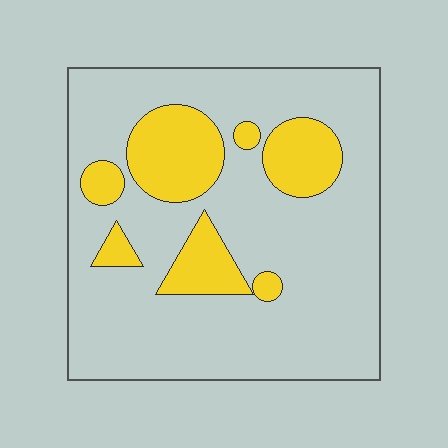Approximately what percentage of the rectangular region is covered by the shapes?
Approximately 20%.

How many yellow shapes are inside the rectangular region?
7.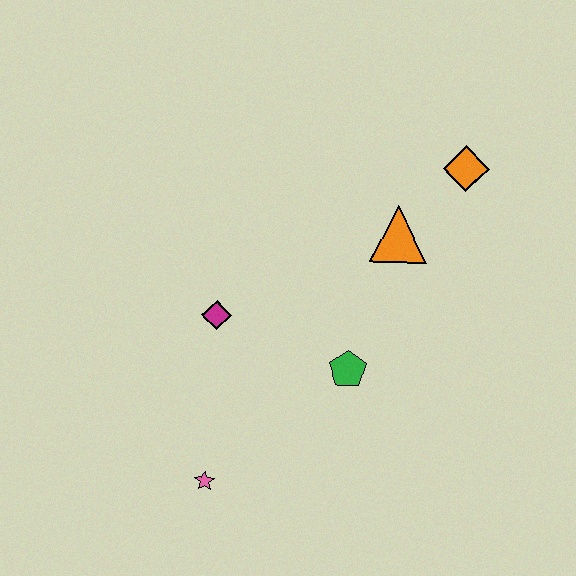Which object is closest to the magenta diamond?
The green pentagon is closest to the magenta diamond.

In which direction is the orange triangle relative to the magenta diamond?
The orange triangle is to the right of the magenta diamond.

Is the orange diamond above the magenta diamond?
Yes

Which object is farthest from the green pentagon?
The orange diamond is farthest from the green pentagon.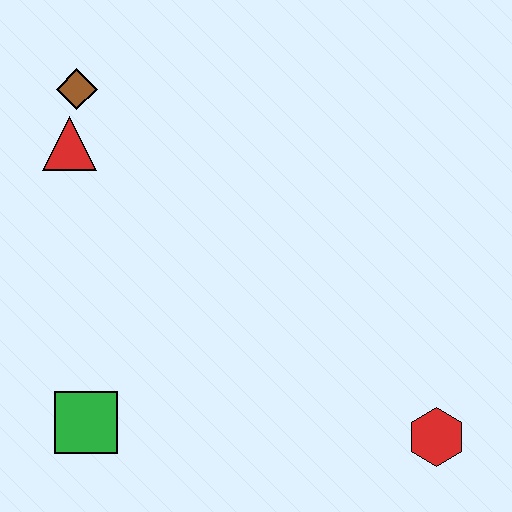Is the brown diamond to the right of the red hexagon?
No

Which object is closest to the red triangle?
The brown diamond is closest to the red triangle.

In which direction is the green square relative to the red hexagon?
The green square is to the left of the red hexagon.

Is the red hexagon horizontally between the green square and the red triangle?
No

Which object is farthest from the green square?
The red hexagon is farthest from the green square.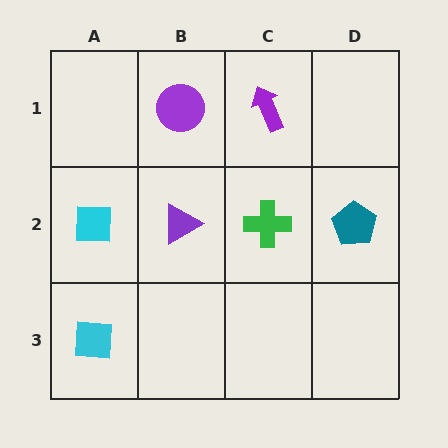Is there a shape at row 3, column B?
No, that cell is empty.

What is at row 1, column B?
A purple circle.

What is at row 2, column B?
A purple triangle.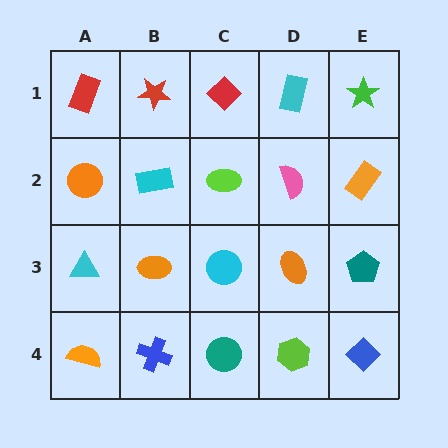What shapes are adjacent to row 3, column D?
A pink semicircle (row 2, column D), a lime hexagon (row 4, column D), a cyan circle (row 3, column C), a teal pentagon (row 3, column E).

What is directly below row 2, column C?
A cyan circle.